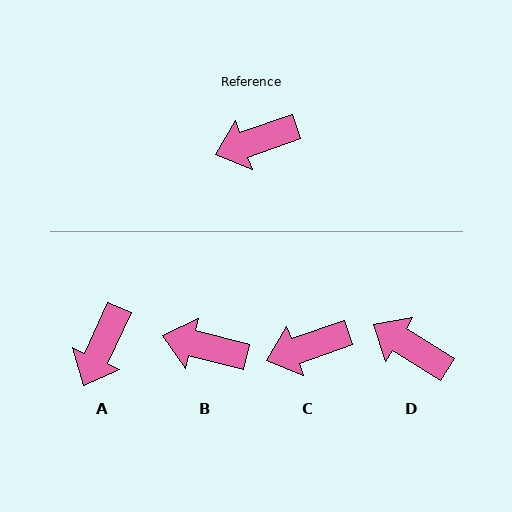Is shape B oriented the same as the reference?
No, it is off by about 33 degrees.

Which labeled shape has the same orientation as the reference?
C.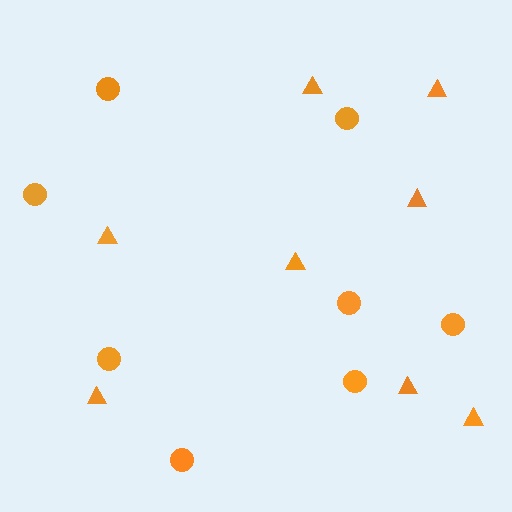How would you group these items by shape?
There are 2 groups: one group of circles (8) and one group of triangles (8).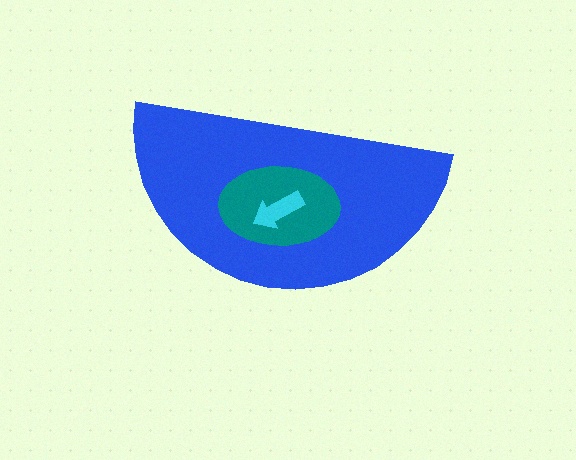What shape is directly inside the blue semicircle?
The teal ellipse.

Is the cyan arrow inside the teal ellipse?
Yes.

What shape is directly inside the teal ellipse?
The cyan arrow.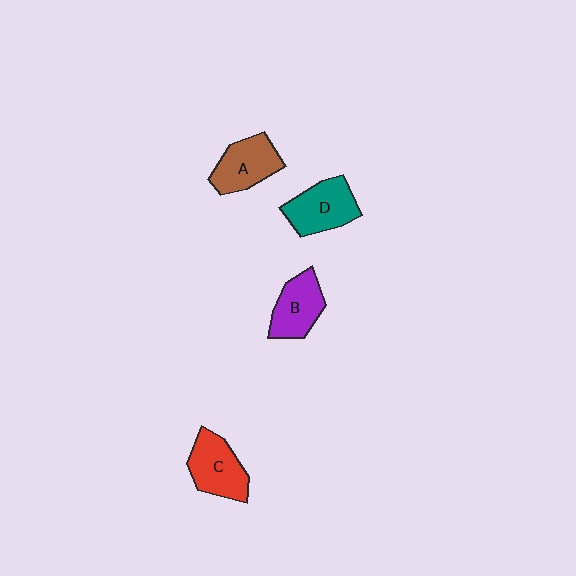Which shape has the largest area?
Shape D (teal).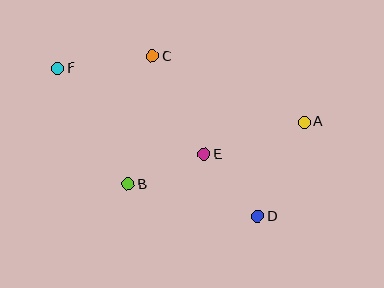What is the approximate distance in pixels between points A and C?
The distance between A and C is approximately 165 pixels.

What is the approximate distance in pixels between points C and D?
The distance between C and D is approximately 192 pixels.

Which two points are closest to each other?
Points B and E are closest to each other.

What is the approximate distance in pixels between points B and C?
The distance between B and C is approximately 131 pixels.